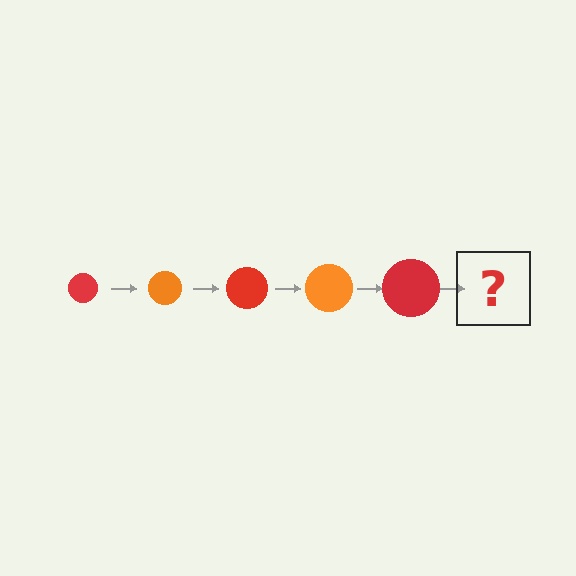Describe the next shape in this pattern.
It should be an orange circle, larger than the previous one.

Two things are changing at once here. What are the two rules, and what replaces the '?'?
The two rules are that the circle grows larger each step and the color cycles through red and orange. The '?' should be an orange circle, larger than the previous one.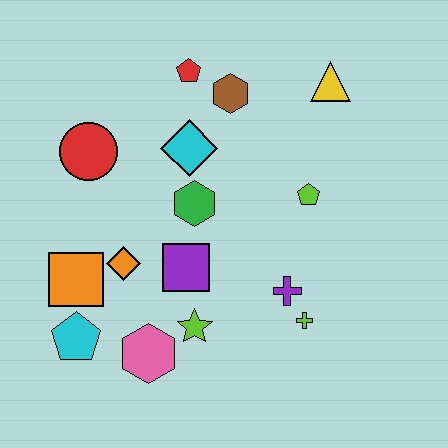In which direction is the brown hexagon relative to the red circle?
The brown hexagon is to the right of the red circle.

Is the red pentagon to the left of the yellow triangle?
Yes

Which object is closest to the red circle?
The cyan diamond is closest to the red circle.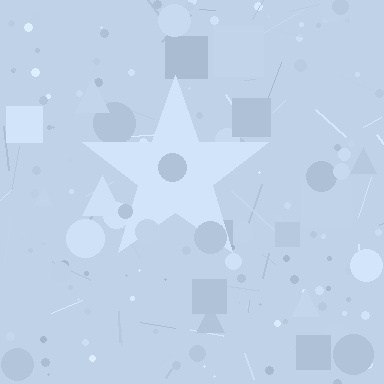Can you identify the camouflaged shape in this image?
The camouflaged shape is a star.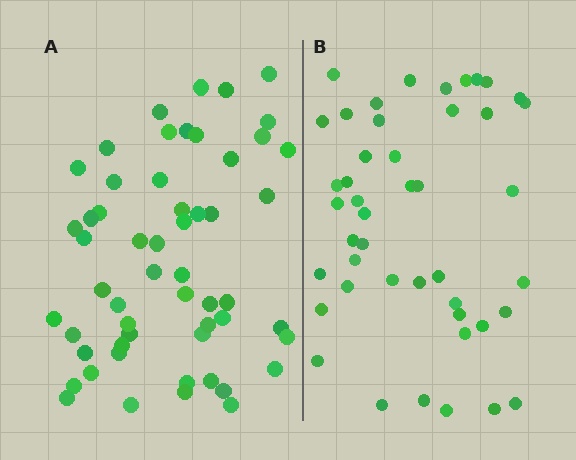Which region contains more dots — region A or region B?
Region A (the left region) has more dots.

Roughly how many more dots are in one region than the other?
Region A has roughly 10 or so more dots than region B.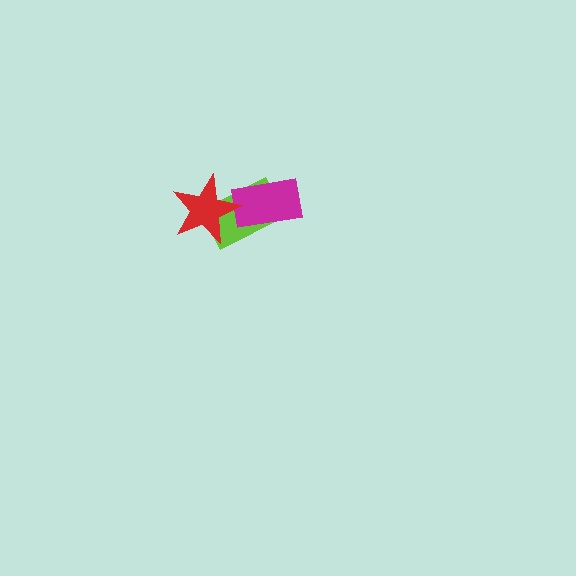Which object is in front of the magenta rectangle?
The red star is in front of the magenta rectangle.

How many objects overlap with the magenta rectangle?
2 objects overlap with the magenta rectangle.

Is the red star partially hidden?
No, no other shape covers it.